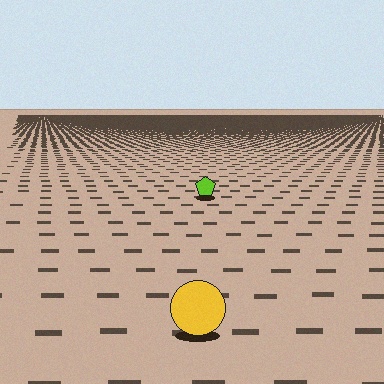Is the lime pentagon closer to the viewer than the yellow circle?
No. The yellow circle is closer — you can tell from the texture gradient: the ground texture is coarser near it.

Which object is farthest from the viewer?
The lime pentagon is farthest from the viewer. It appears smaller and the ground texture around it is denser.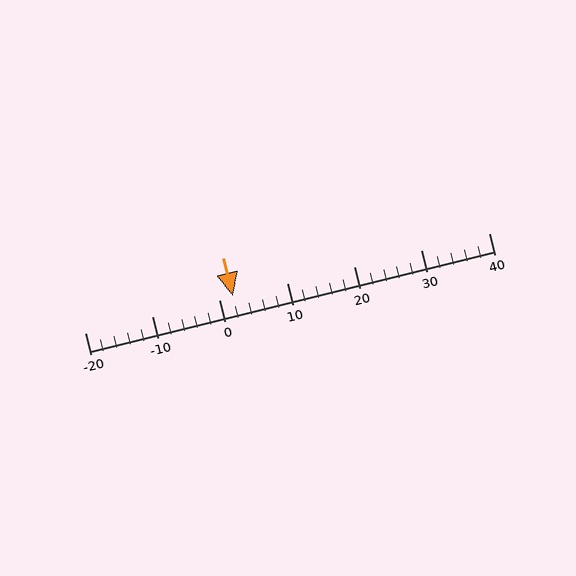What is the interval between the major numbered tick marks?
The major tick marks are spaced 10 units apart.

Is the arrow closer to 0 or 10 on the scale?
The arrow is closer to 0.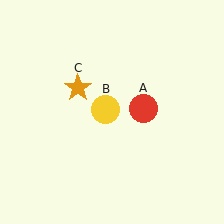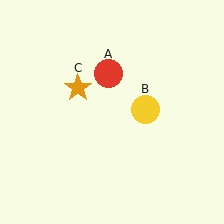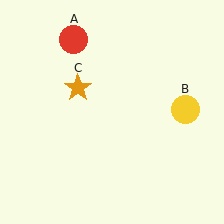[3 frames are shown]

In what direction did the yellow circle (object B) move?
The yellow circle (object B) moved right.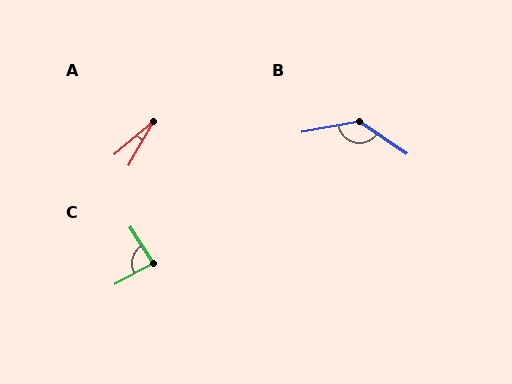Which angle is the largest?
B, at approximately 135 degrees.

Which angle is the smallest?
A, at approximately 20 degrees.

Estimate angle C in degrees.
Approximately 84 degrees.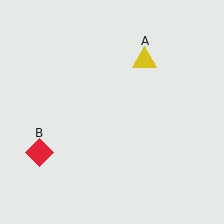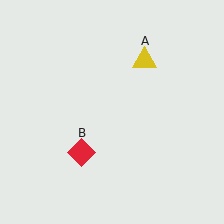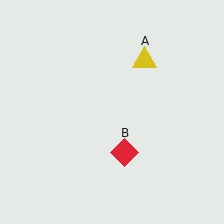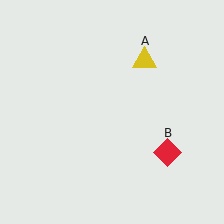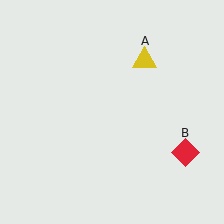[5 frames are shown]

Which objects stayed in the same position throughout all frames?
Yellow triangle (object A) remained stationary.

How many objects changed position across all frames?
1 object changed position: red diamond (object B).